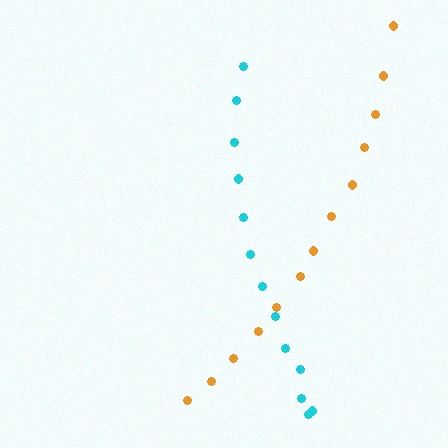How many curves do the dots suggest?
There are 2 distinct paths.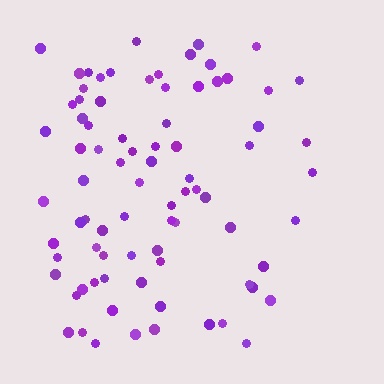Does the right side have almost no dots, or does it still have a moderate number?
Still a moderate number, just noticeably fewer than the left.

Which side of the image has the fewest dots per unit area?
The right.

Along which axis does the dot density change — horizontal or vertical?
Horizontal.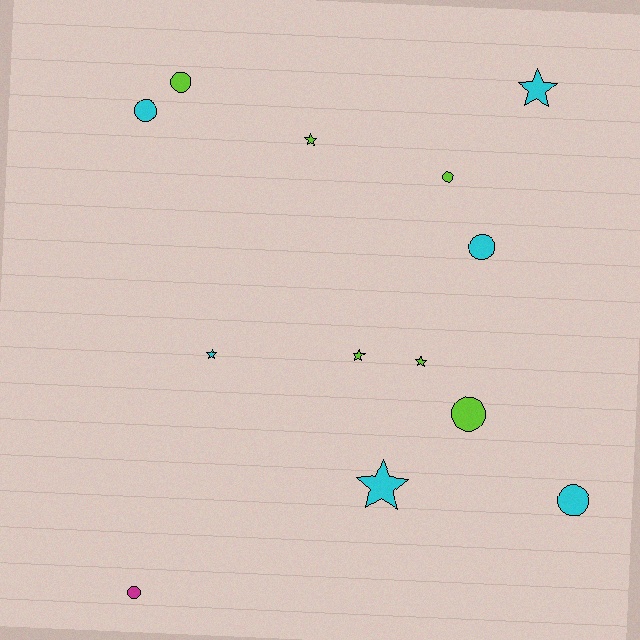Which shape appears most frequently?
Circle, with 7 objects.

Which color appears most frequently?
Lime, with 6 objects.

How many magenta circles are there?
There is 1 magenta circle.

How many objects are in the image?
There are 13 objects.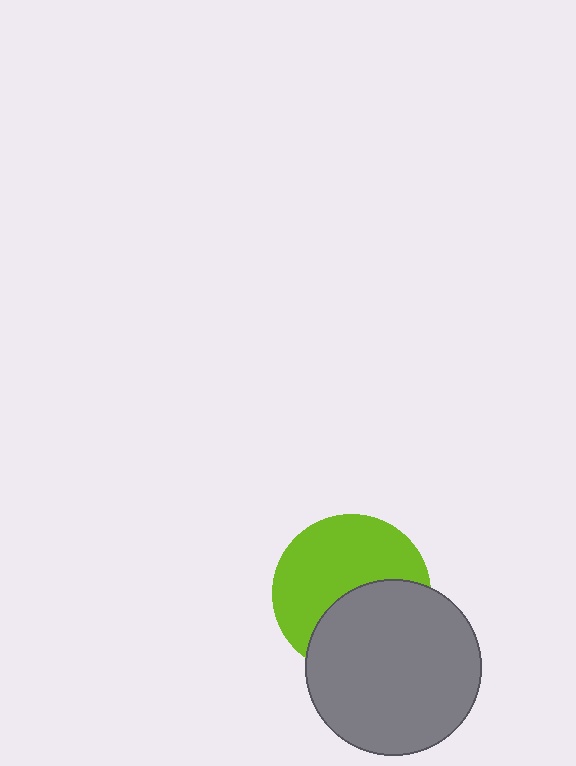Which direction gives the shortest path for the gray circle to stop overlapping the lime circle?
Moving down gives the shortest separation.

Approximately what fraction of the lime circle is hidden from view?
Roughly 43% of the lime circle is hidden behind the gray circle.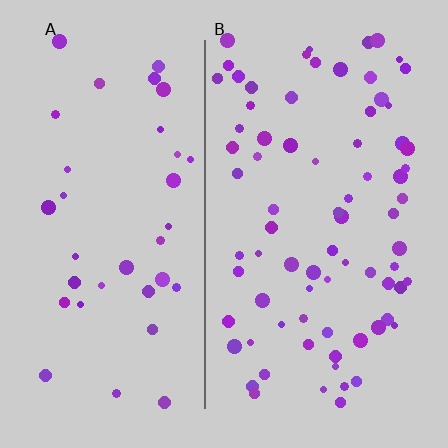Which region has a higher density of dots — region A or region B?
B (the right).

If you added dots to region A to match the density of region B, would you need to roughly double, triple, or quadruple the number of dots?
Approximately double.